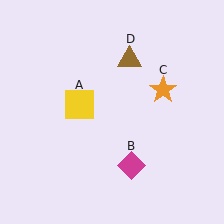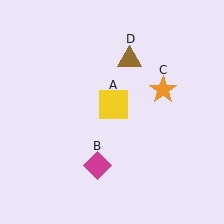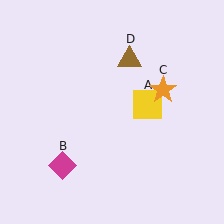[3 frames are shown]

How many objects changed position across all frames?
2 objects changed position: yellow square (object A), magenta diamond (object B).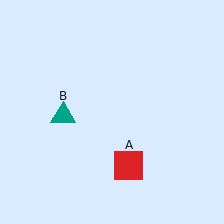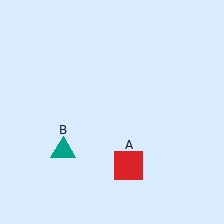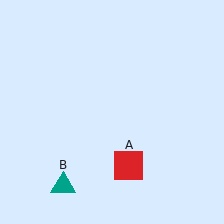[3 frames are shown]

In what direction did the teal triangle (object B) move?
The teal triangle (object B) moved down.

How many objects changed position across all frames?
1 object changed position: teal triangle (object B).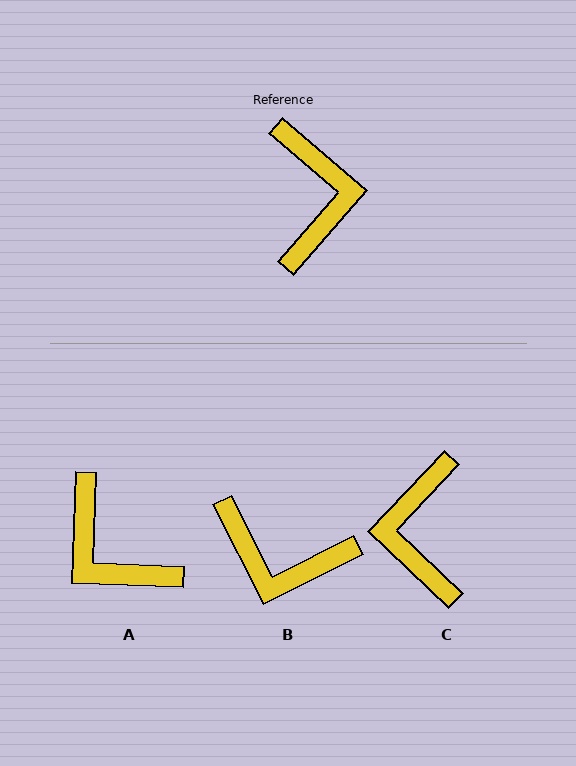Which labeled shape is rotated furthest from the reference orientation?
C, about 177 degrees away.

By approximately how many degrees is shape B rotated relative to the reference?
Approximately 112 degrees clockwise.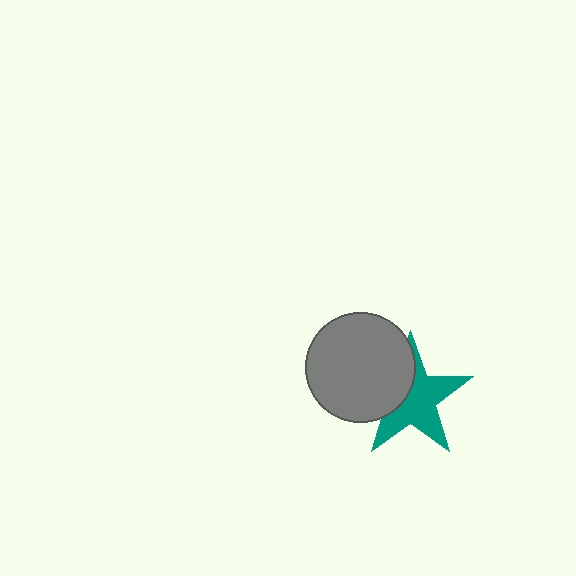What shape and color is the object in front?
The object in front is a gray circle.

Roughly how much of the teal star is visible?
About half of it is visible (roughly 64%).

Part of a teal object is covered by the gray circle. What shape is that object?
It is a star.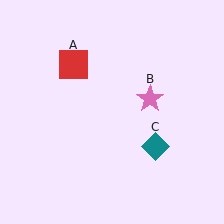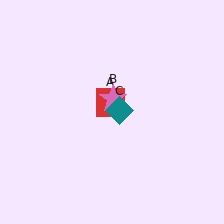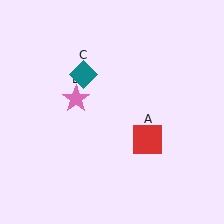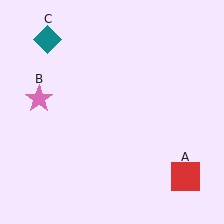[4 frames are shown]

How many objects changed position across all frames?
3 objects changed position: red square (object A), pink star (object B), teal diamond (object C).